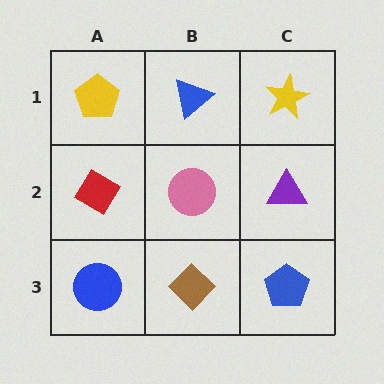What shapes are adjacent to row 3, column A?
A red diamond (row 2, column A), a brown diamond (row 3, column B).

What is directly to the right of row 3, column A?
A brown diamond.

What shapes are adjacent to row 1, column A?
A red diamond (row 2, column A), a blue triangle (row 1, column B).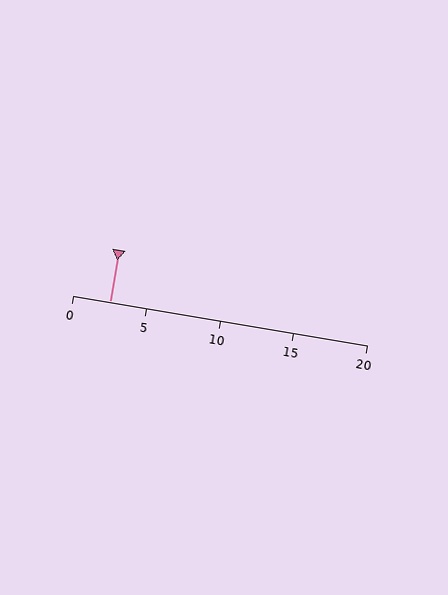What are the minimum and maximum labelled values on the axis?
The axis runs from 0 to 20.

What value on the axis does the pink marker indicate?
The marker indicates approximately 2.5.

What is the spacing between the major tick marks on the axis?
The major ticks are spaced 5 apart.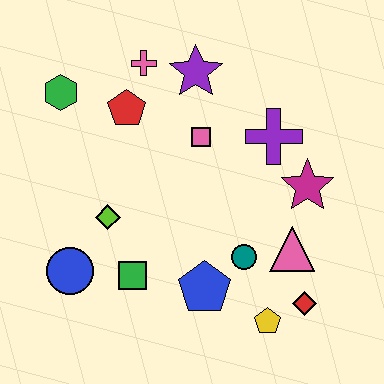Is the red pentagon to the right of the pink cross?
No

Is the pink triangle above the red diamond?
Yes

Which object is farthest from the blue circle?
The magenta star is farthest from the blue circle.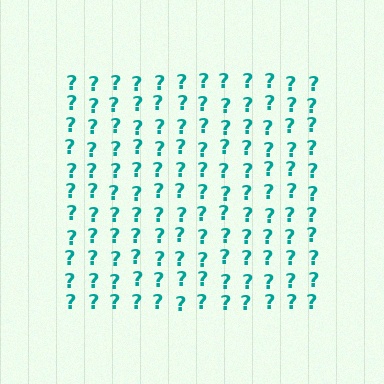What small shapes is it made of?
It is made of small question marks.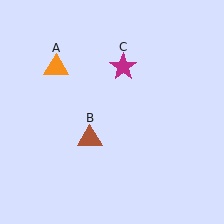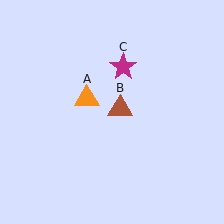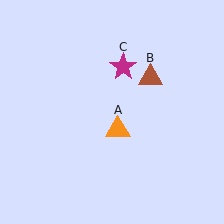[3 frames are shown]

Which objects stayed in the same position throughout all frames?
Magenta star (object C) remained stationary.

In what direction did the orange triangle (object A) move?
The orange triangle (object A) moved down and to the right.